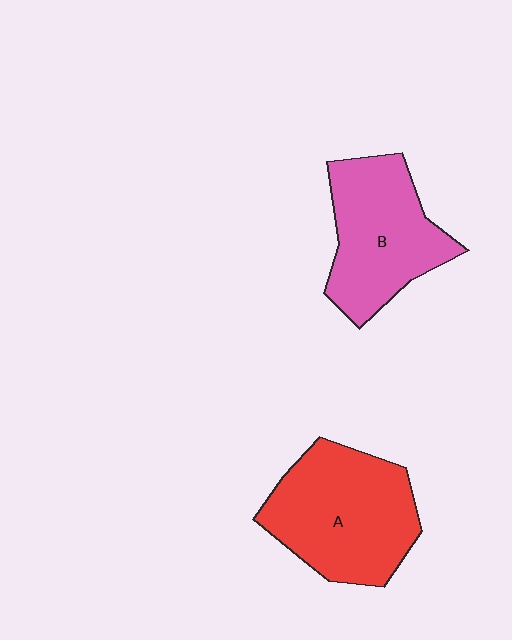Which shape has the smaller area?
Shape B (pink).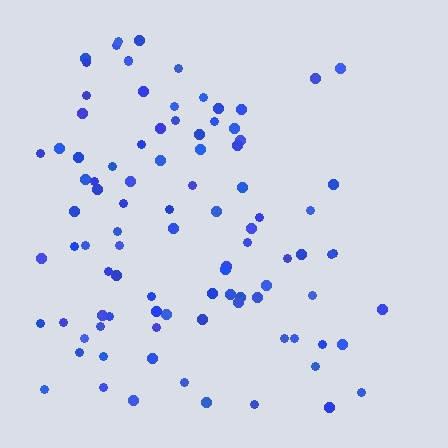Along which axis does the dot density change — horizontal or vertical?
Horizontal.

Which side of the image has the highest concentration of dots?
The left.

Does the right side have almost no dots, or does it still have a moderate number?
Still a moderate number, just noticeably fewer than the left.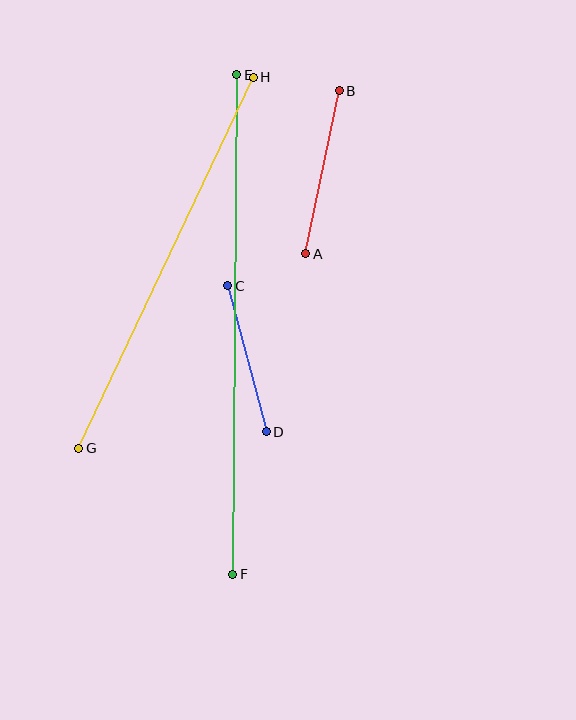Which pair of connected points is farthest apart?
Points E and F are farthest apart.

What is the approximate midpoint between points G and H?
The midpoint is at approximately (166, 263) pixels.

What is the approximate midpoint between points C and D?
The midpoint is at approximately (247, 359) pixels.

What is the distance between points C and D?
The distance is approximately 151 pixels.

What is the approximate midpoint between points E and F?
The midpoint is at approximately (235, 324) pixels.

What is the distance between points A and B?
The distance is approximately 167 pixels.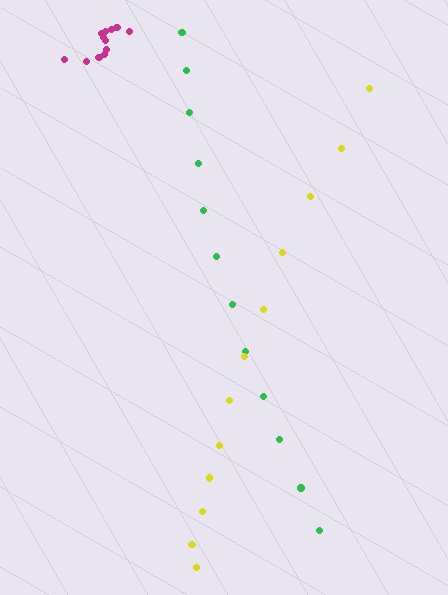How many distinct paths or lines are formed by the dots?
There are 3 distinct paths.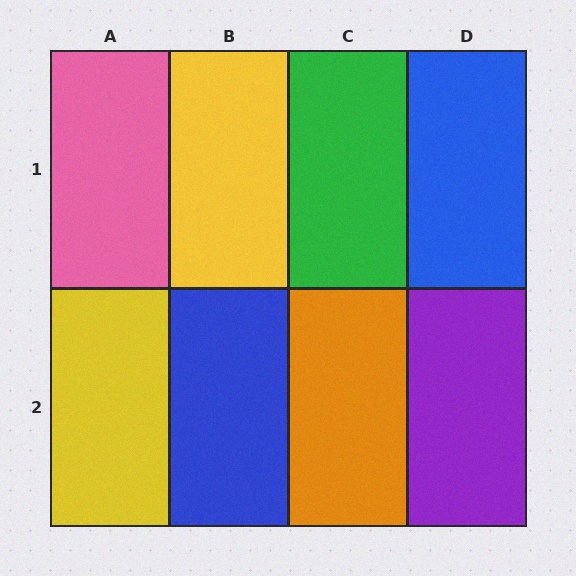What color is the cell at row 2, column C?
Orange.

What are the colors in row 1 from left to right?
Pink, yellow, green, blue.